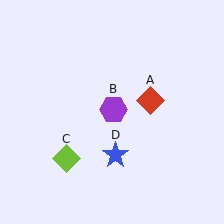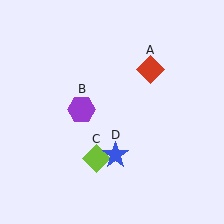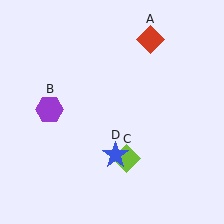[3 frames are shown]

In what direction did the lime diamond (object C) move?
The lime diamond (object C) moved right.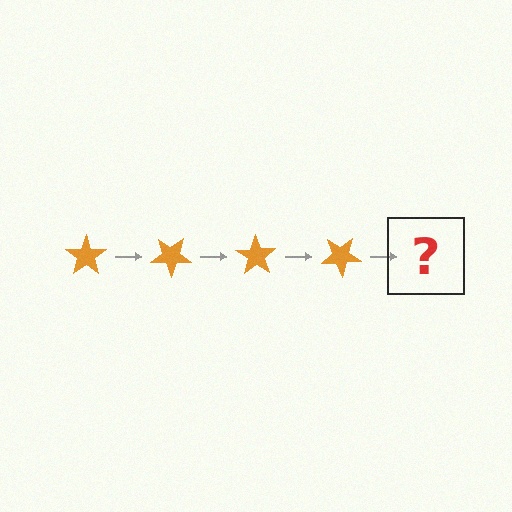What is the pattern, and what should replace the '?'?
The pattern is that the star rotates 35 degrees each step. The '?' should be an orange star rotated 140 degrees.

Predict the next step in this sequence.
The next step is an orange star rotated 140 degrees.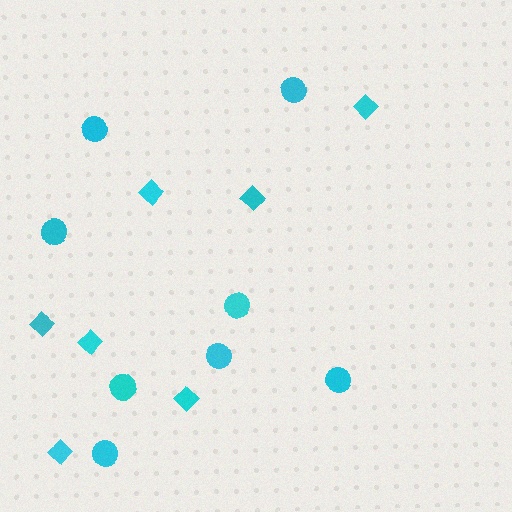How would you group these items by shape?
There are 2 groups: one group of circles (8) and one group of diamonds (7).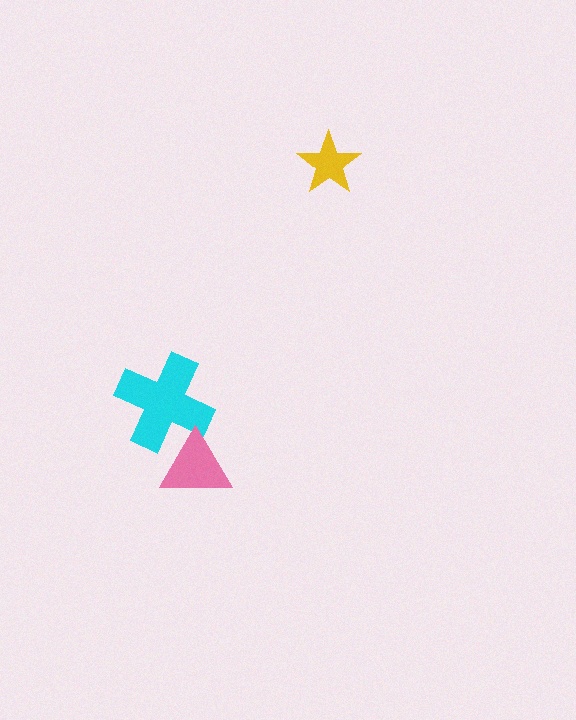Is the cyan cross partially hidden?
Yes, it is partially covered by another shape.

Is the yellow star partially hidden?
No, no other shape covers it.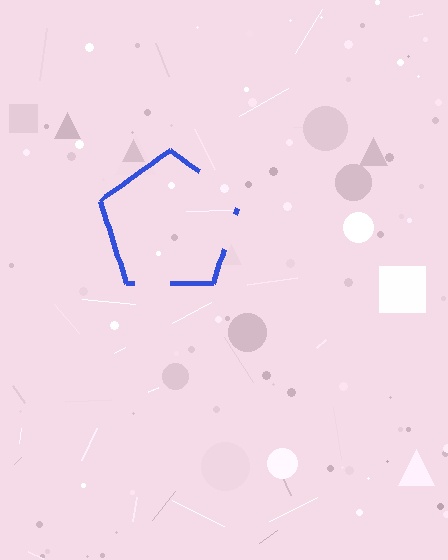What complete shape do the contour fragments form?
The contour fragments form a pentagon.